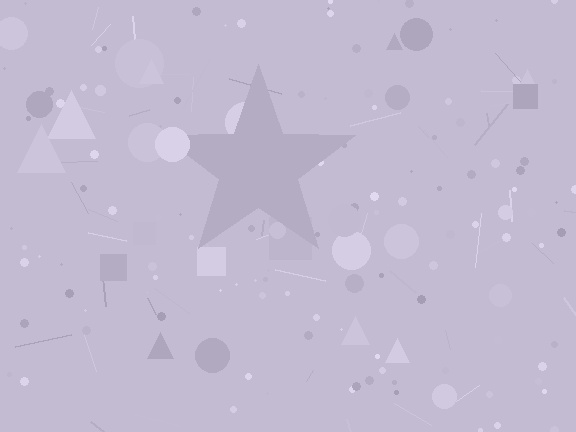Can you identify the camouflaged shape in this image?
The camouflaged shape is a star.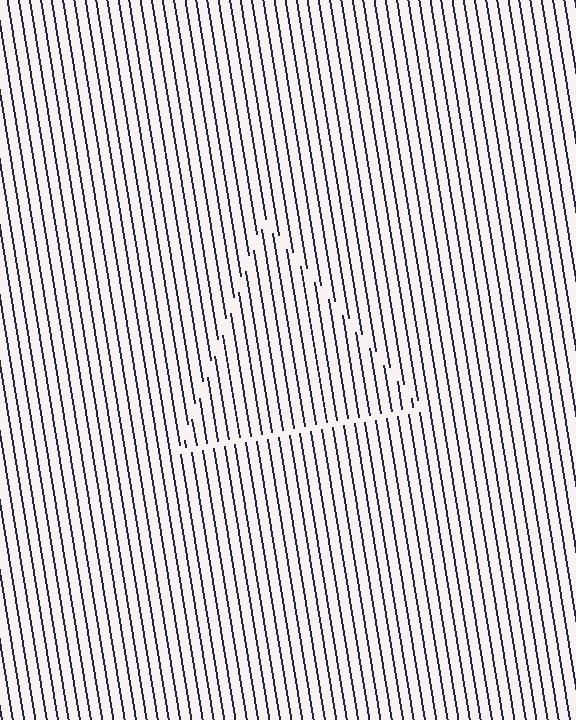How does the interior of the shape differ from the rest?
The interior of the shape contains the same grating, shifted by half a period — the contour is defined by the phase discontinuity where line-ends from the inner and outer gratings abut.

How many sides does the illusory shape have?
3 sides — the line-ends trace a triangle.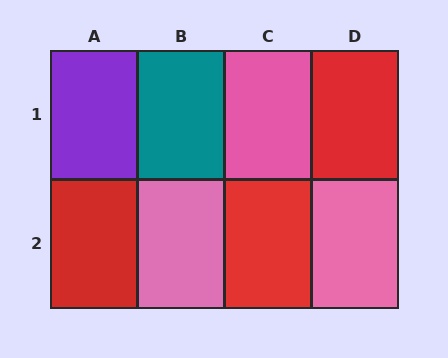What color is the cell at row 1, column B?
Teal.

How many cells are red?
3 cells are red.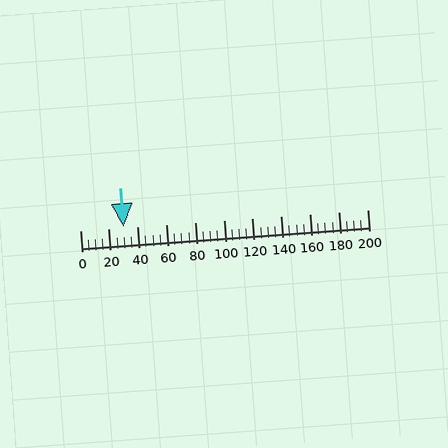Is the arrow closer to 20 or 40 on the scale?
The arrow is closer to 40.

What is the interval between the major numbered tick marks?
The major tick marks are spaced 20 units apart.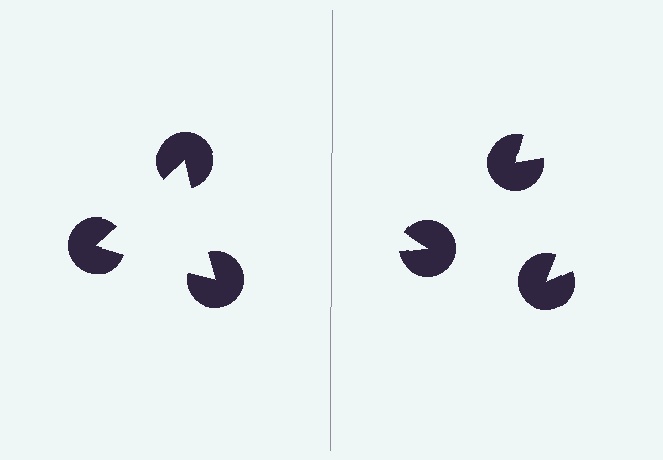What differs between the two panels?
The pac-man discs are positioned identically on both sides; only the wedge orientations differ. On the left they align to a triangle; on the right they are misaligned.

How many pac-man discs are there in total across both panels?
6 — 3 on each side.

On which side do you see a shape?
An illusory triangle appears on the left side. On the right side the wedge cuts are rotated, so no coherent shape forms.